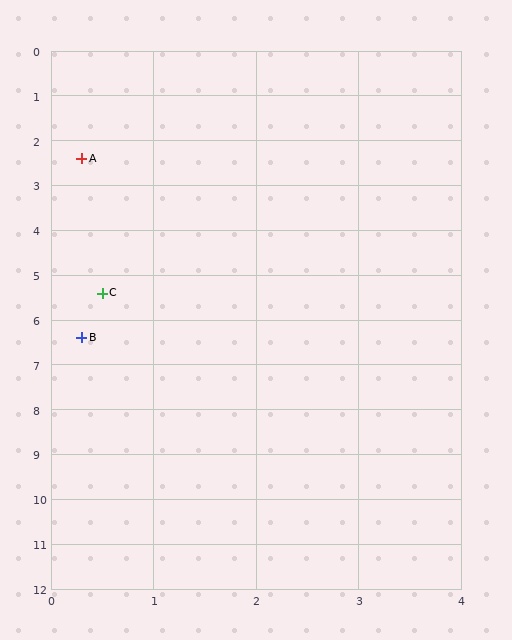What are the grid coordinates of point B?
Point B is at approximately (0.3, 6.4).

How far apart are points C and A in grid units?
Points C and A are about 3.0 grid units apart.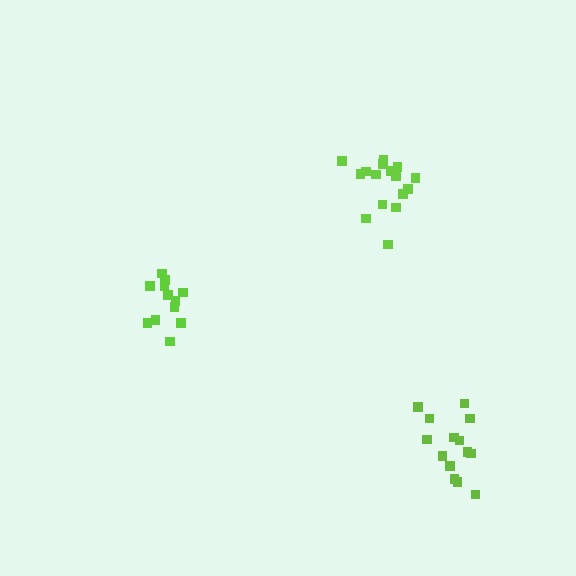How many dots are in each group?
Group 1: 12 dots, Group 2: 14 dots, Group 3: 16 dots (42 total).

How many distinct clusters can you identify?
There are 3 distinct clusters.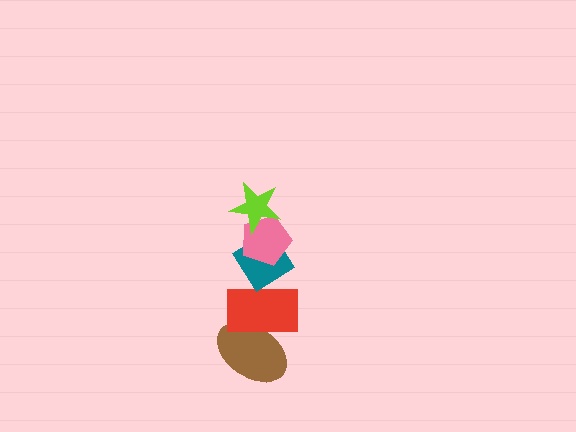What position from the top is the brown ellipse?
The brown ellipse is 5th from the top.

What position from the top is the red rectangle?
The red rectangle is 4th from the top.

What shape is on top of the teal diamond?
The pink pentagon is on top of the teal diamond.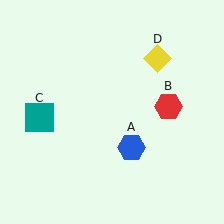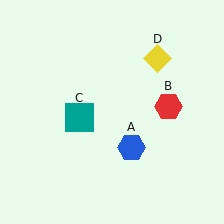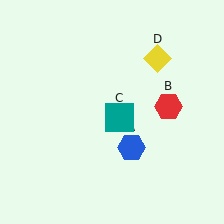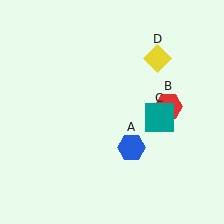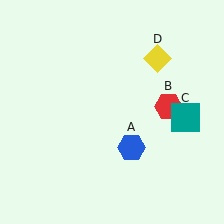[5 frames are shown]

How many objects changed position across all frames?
1 object changed position: teal square (object C).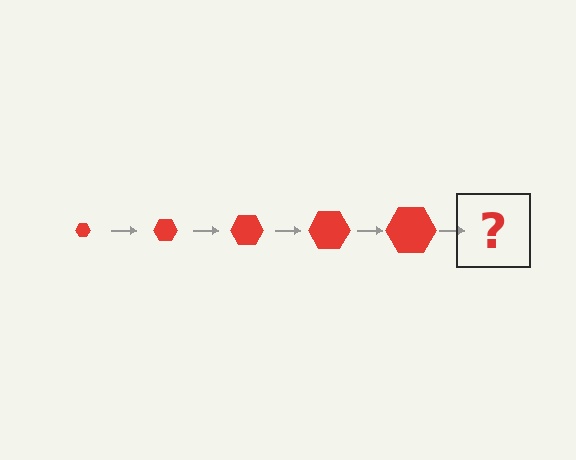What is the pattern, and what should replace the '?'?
The pattern is that the hexagon gets progressively larger each step. The '?' should be a red hexagon, larger than the previous one.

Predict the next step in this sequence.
The next step is a red hexagon, larger than the previous one.